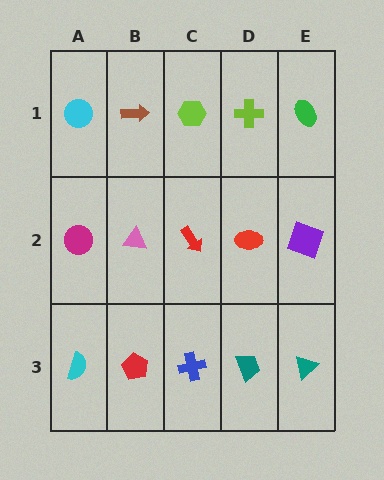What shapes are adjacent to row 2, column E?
A green ellipse (row 1, column E), a teal triangle (row 3, column E), a red ellipse (row 2, column D).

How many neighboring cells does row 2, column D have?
4.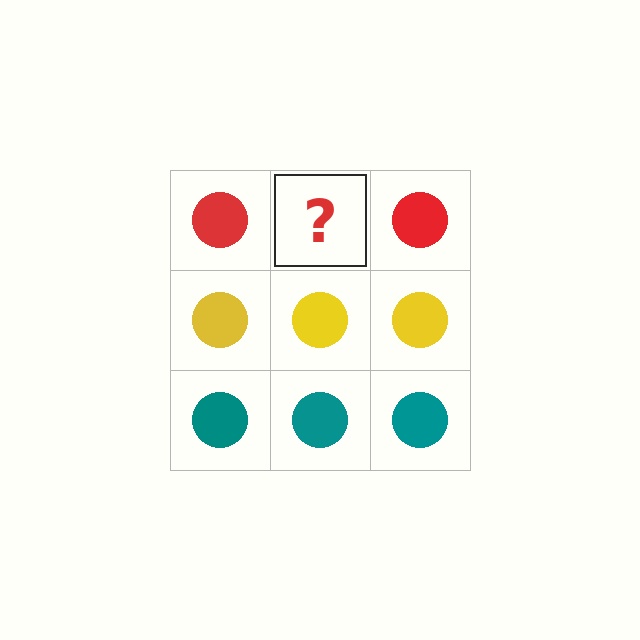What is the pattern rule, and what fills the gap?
The rule is that each row has a consistent color. The gap should be filled with a red circle.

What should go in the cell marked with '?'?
The missing cell should contain a red circle.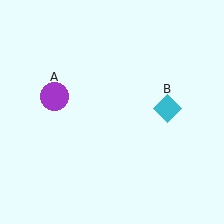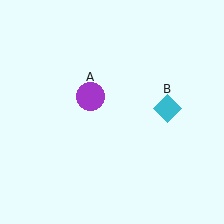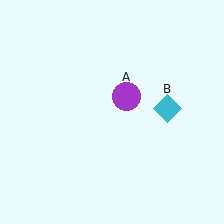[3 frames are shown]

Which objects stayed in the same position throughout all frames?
Cyan diamond (object B) remained stationary.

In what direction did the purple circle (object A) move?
The purple circle (object A) moved right.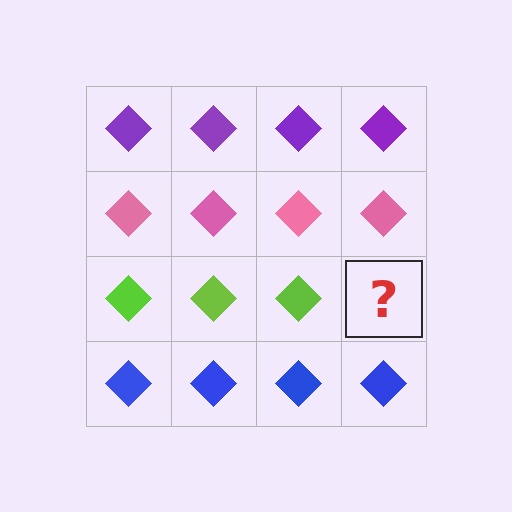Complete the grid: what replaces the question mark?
The question mark should be replaced with a lime diamond.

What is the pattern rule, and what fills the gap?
The rule is that each row has a consistent color. The gap should be filled with a lime diamond.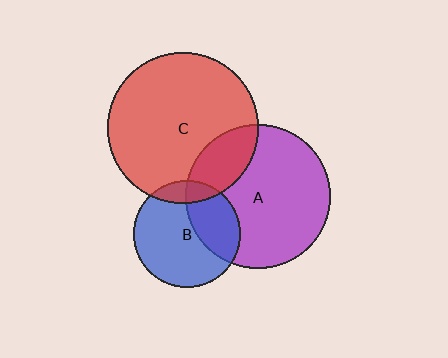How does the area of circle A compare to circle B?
Approximately 1.8 times.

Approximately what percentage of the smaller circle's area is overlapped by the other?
Approximately 20%.